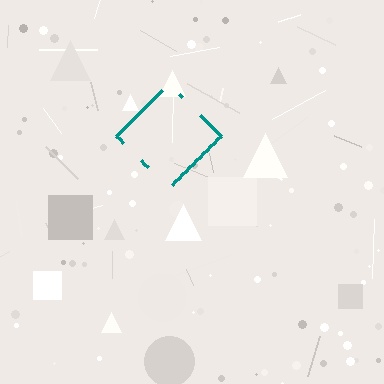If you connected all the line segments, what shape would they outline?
They would outline a diamond.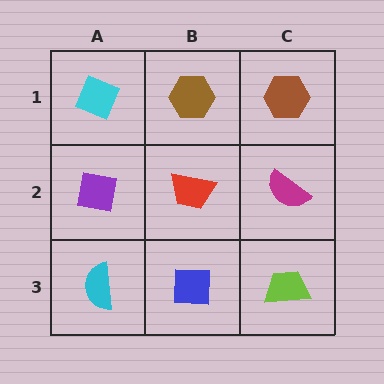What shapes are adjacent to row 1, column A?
A purple square (row 2, column A), a brown hexagon (row 1, column B).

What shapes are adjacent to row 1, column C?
A magenta semicircle (row 2, column C), a brown hexagon (row 1, column B).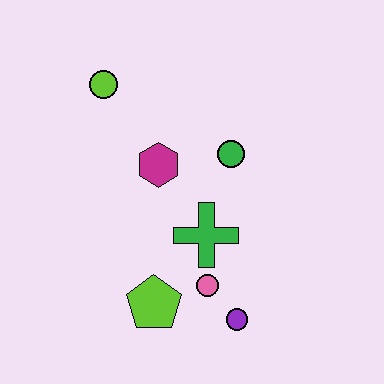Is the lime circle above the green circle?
Yes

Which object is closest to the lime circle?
The magenta hexagon is closest to the lime circle.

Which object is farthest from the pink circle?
The lime circle is farthest from the pink circle.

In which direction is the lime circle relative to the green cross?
The lime circle is above the green cross.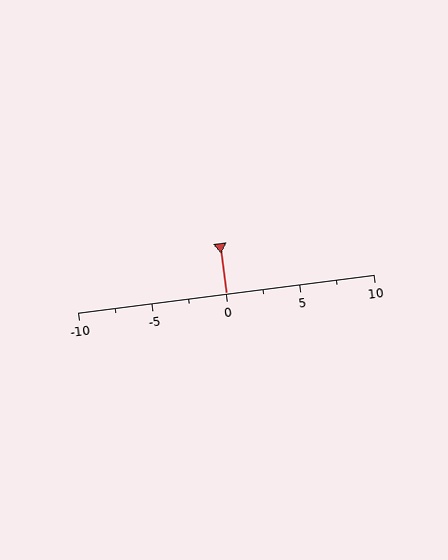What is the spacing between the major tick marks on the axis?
The major ticks are spaced 5 apart.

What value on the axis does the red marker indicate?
The marker indicates approximately 0.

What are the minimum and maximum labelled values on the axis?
The axis runs from -10 to 10.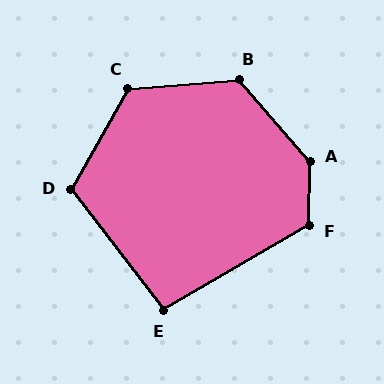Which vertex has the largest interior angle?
A, at approximately 138 degrees.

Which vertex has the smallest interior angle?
E, at approximately 97 degrees.